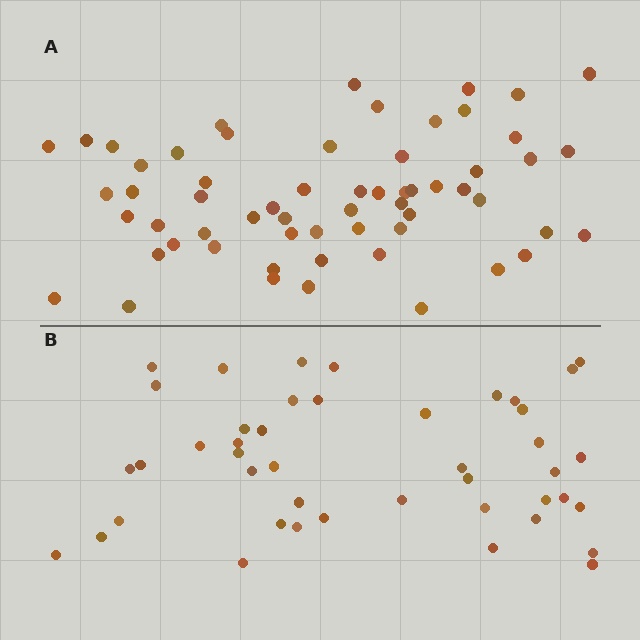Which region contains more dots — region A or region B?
Region A (the top region) has more dots.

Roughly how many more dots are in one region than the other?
Region A has approximately 15 more dots than region B.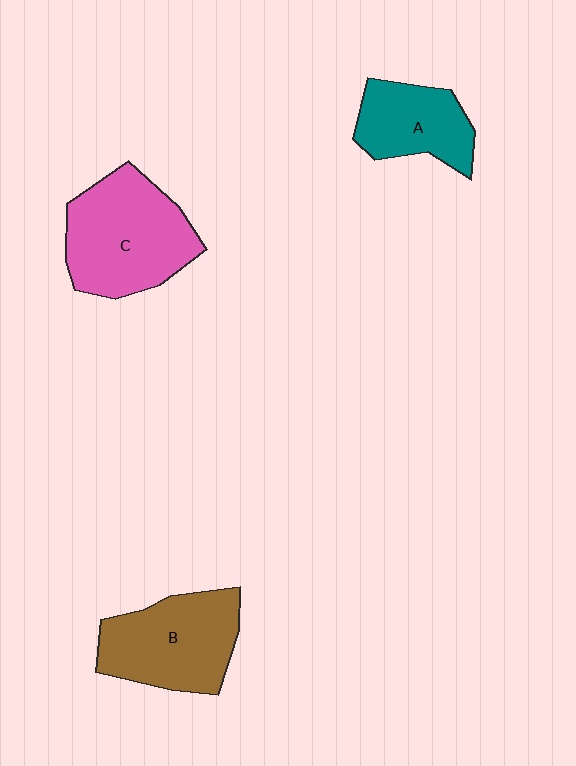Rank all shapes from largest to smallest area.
From largest to smallest: C (pink), B (brown), A (teal).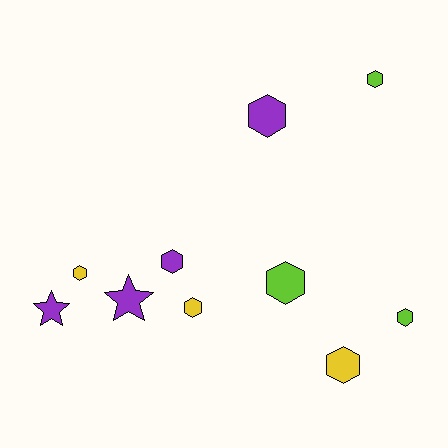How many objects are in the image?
There are 10 objects.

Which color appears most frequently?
Purple, with 4 objects.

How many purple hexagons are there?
There are 2 purple hexagons.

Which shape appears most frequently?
Hexagon, with 8 objects.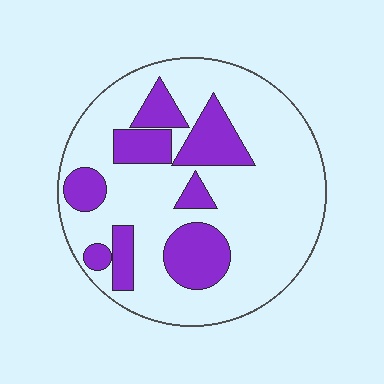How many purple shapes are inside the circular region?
8.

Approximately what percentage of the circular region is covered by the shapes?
Approximately 25%.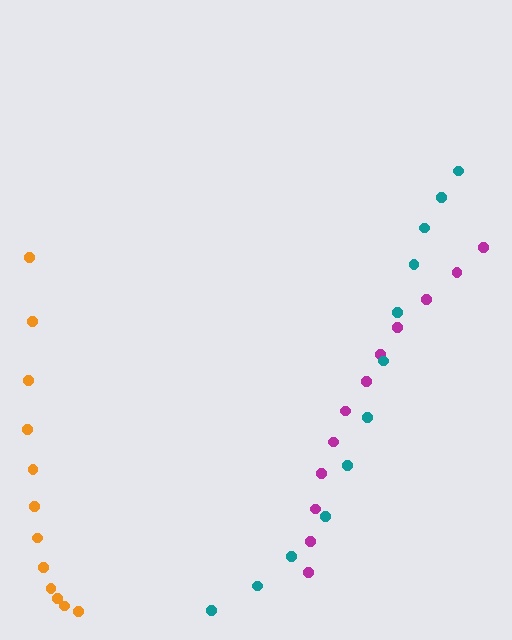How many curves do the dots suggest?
There are 3 distinct paths.